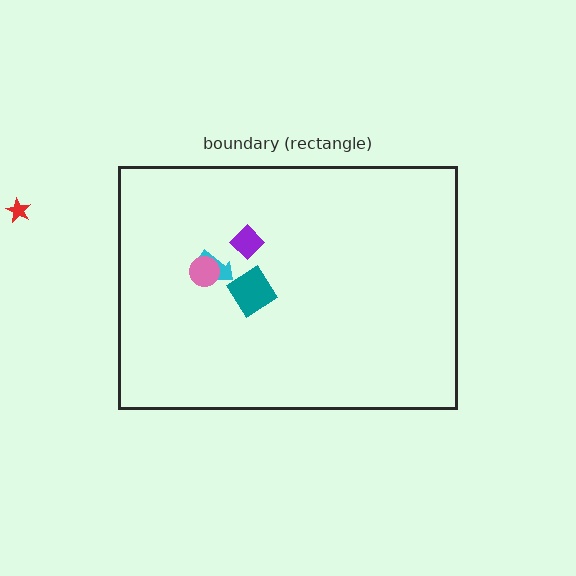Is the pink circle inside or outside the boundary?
Inside.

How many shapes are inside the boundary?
4 inside, 1 outside.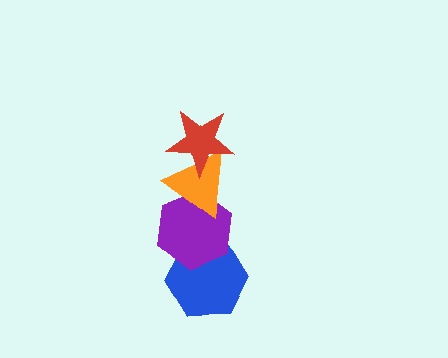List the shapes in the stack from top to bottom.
From top to bottom: the red star, the orange triangle, the purple hexagon, the blue hexagon.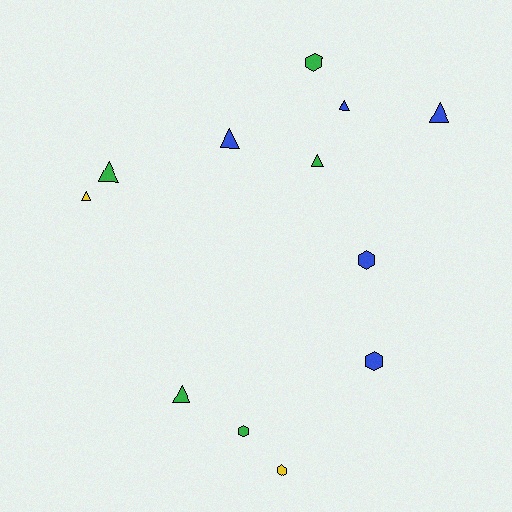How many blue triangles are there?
There are 3 blue triangles.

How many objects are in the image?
There are 12 objects.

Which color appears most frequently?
Green, with 5 objects.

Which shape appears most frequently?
Triangle, with 7 objects.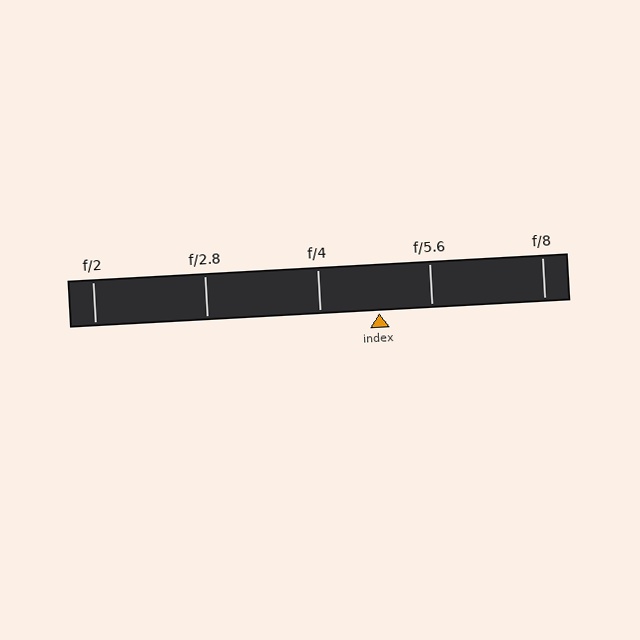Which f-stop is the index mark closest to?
The index mark is closest to f/5.6.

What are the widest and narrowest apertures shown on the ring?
The widest aperture shown is f/2 and the narrowest is f/8.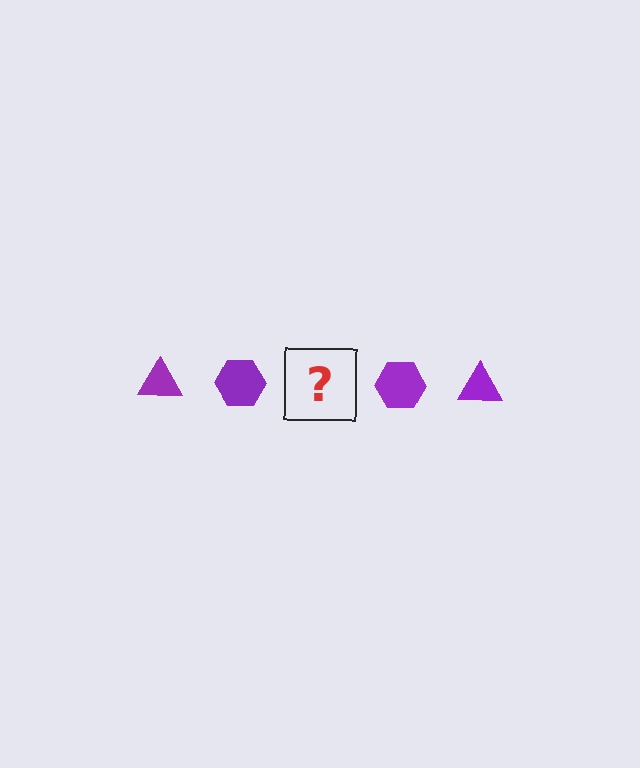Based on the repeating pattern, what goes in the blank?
The blank should be a purple triangle.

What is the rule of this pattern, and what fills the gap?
The rule is that the pattern cycles through triangle, hexagon shapes in purple. The gap should be filled with a purple triangle.